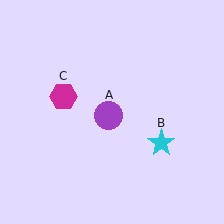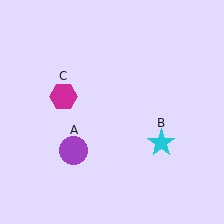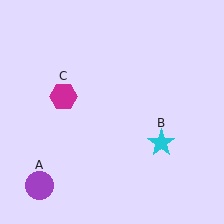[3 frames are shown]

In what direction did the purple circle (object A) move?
The purple circle (object A) moved down and to the left.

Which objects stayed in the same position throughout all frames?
Cyan star (object B) and magenta hexagon (object C) remained stationary.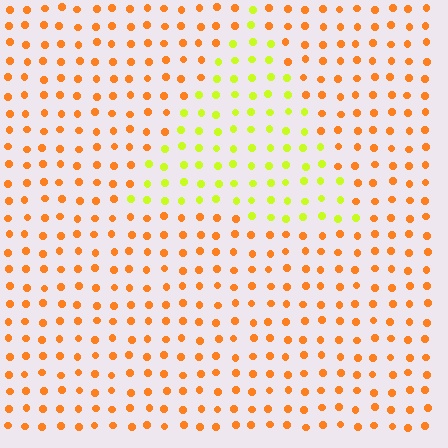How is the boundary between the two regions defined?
The boundary is defined purely by a slight shift in hue (about 48 degrees). Spacing, size, and orientation are identical on both sides.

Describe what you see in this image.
The image is filled with small orange elements in a uniform arrangement. A triangle-shaped region is visible where the elements are tinted to a slightly different hue, forming a subtle color boundary.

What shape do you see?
I see a triangle.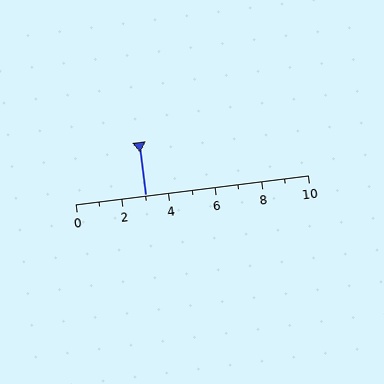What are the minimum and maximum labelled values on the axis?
The axis runs from 0 to 10.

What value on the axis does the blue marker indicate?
The marker indicates approximately 3.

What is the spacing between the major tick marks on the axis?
The major ticks are spaced 2 apart.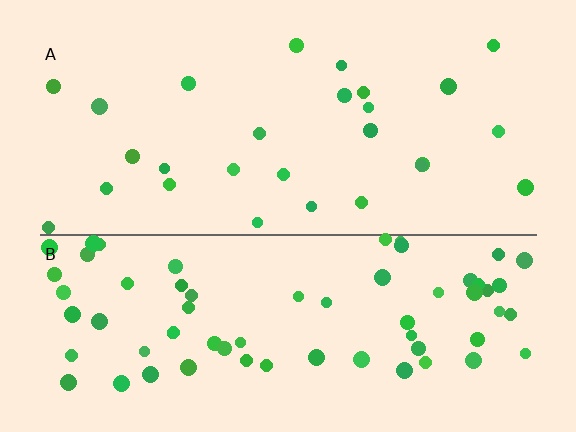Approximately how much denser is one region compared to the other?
Approximately 2.5× — region B over region A.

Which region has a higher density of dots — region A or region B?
B (the bottom).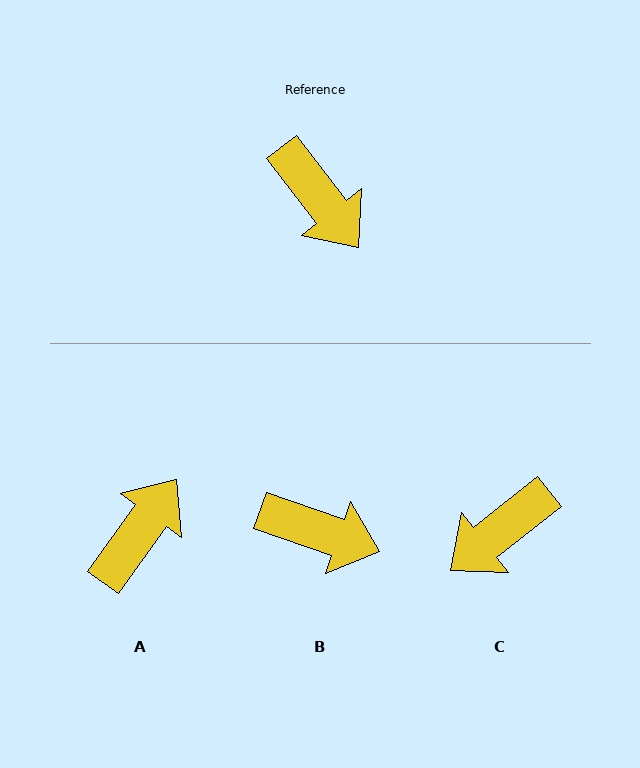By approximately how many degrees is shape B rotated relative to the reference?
Approximately 33 degrees counter-clockwise.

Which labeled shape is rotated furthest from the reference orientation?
A, about 107 degrees away.